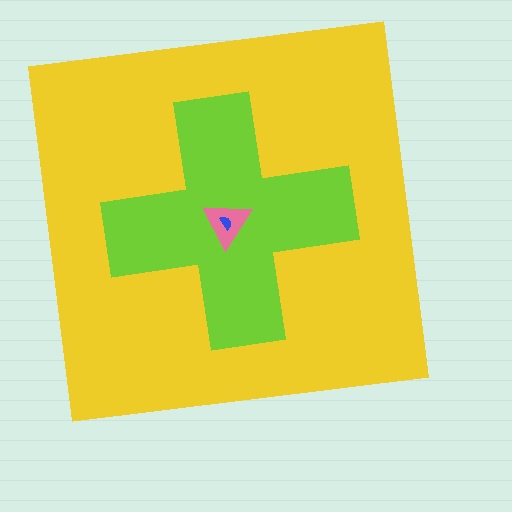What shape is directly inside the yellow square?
The lime cross.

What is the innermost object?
The blue semicircle.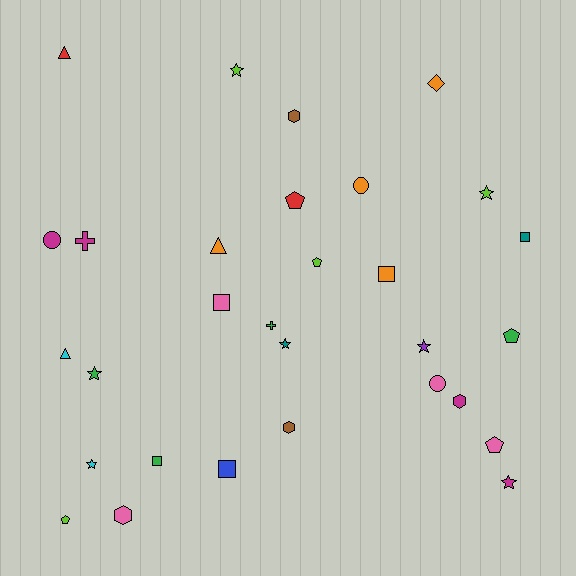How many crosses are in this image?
There are 2 crosses.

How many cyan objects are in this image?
There are 2 cyan objects.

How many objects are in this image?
There are 30 objects.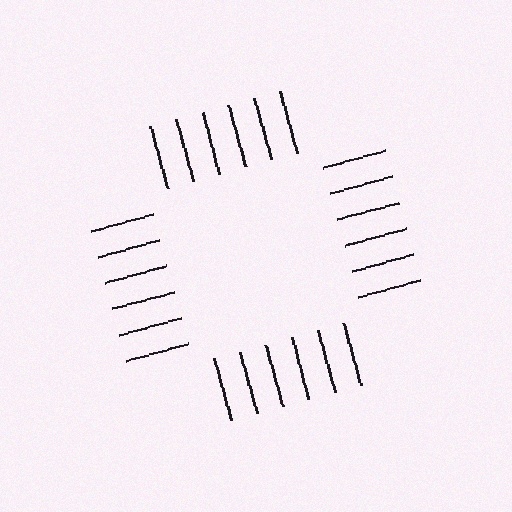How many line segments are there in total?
24 — 6 along each of the 4 edges.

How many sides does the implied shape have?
4 sides — the line-ends trace a square.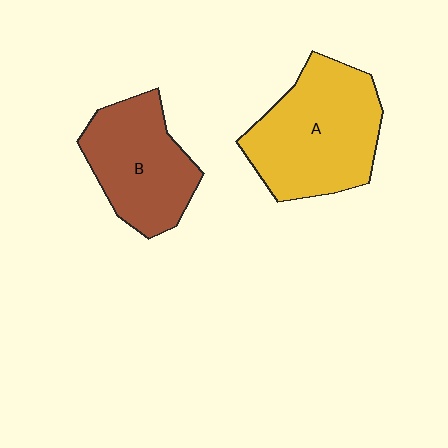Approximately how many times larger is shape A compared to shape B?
Approximately 1.3 times.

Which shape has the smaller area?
Shape B (brown).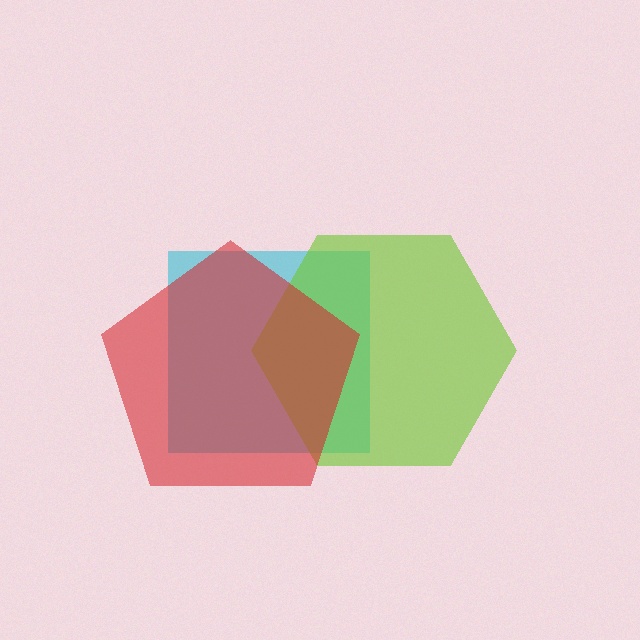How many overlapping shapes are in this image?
There are 3 overlapping shapes in the image.